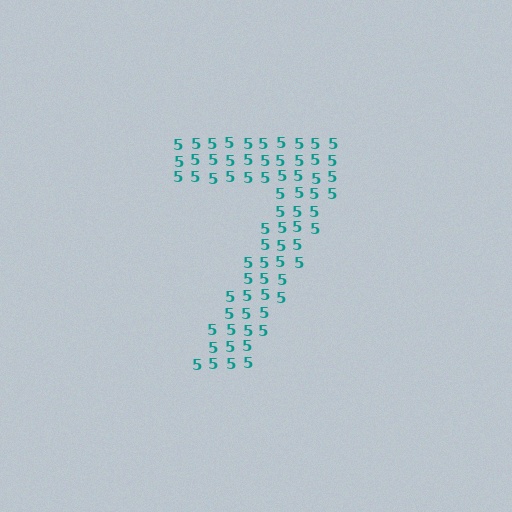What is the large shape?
The large shape is the digit 7.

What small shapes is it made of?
It is made of small digit 5's.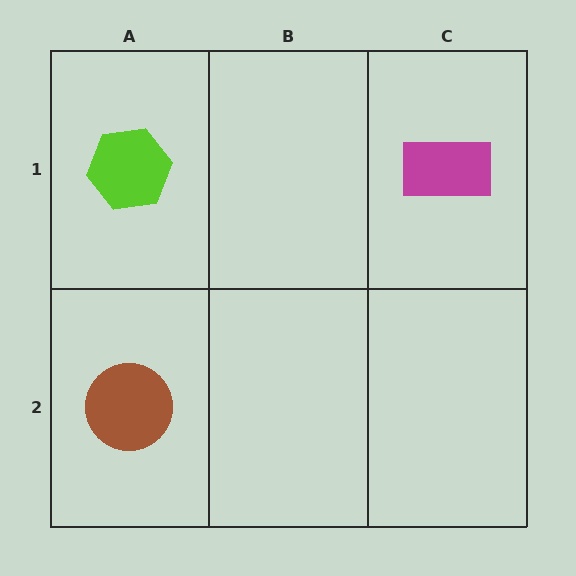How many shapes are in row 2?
1 shape.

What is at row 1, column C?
A magenta rectangle.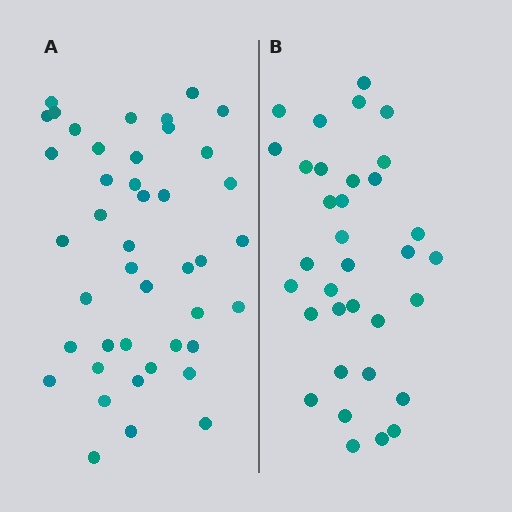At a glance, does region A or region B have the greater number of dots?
Region A (the left region) has more dots.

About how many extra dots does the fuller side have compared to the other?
Region A has roughly 8 or so more dots than region B.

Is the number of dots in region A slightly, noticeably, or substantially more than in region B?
Region A has noticeably more, but not dramatically so. The ratio is roughly 1.3 to 1.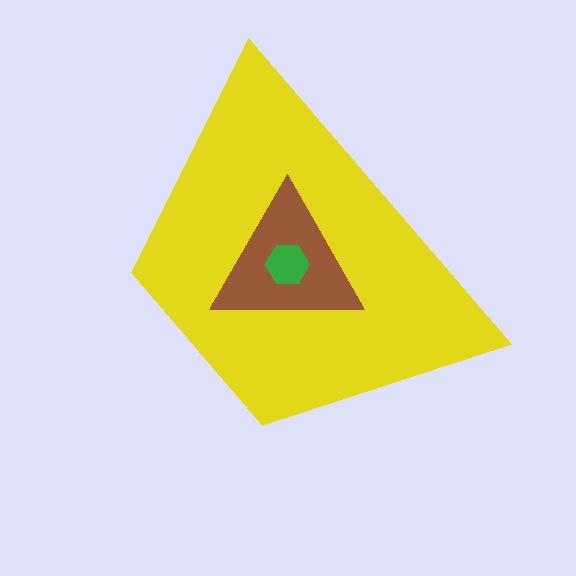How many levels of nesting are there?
3.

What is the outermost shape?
The yellow trapezoid.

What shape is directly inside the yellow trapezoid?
The brown triangle.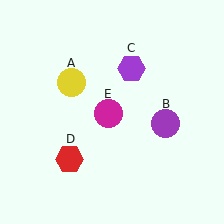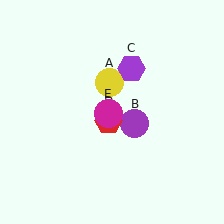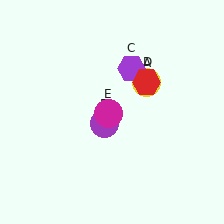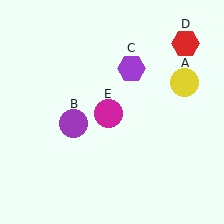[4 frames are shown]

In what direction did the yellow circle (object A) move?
The yellow circle (object A) moved right.